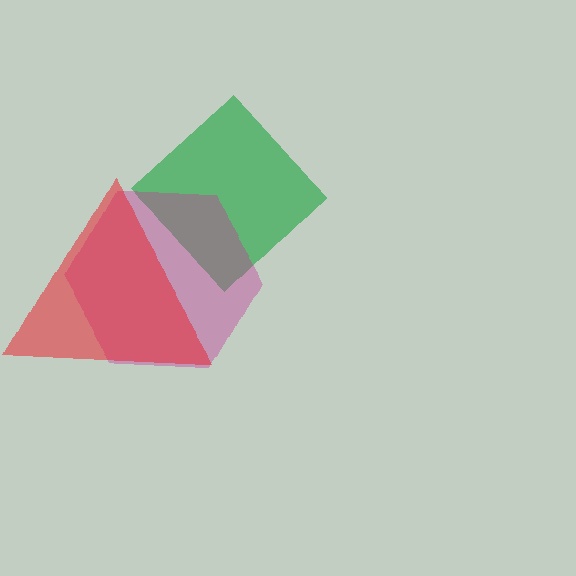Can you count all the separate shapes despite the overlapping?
Yes, there are 3 separate shapes.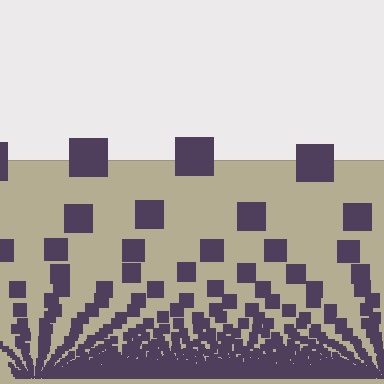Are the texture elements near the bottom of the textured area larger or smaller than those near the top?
Smaller. The gradient is inverted — elements near the bottom are smaller and denser.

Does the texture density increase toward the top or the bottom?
Density increases toward the bottom.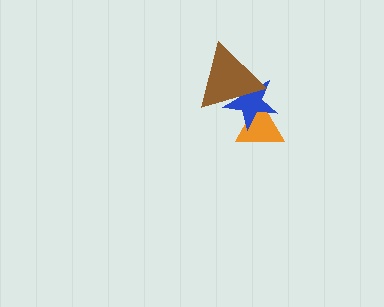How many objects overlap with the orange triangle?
2 objects overlap with the orange triangle.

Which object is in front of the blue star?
The brown triangle is in front of the blue star.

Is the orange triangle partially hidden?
Yes, it is partially covered by another shape.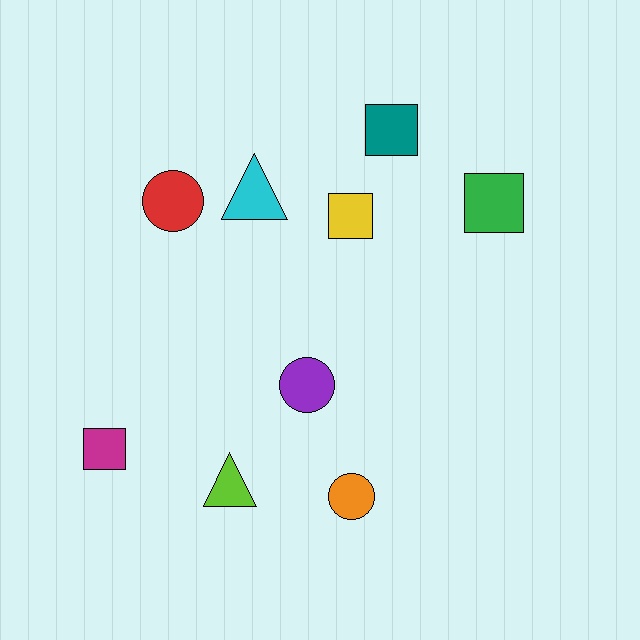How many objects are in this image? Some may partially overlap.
There are 9 objects.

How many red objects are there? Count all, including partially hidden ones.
There is 1 red object.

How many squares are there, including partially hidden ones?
There are 4 squares.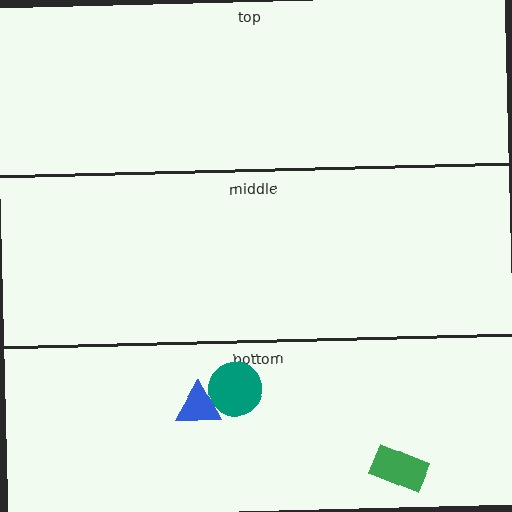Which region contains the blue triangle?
The bottom region.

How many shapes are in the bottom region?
3.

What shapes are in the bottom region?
The teal circle, the green rectangle, the blue triangle.